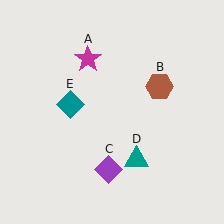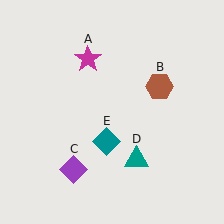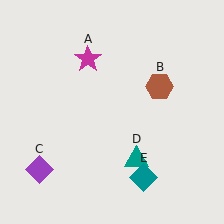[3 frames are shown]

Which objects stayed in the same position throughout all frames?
Magenta star (object A) and brown hexagon (object B) and teal triangle (object D) remained stationary.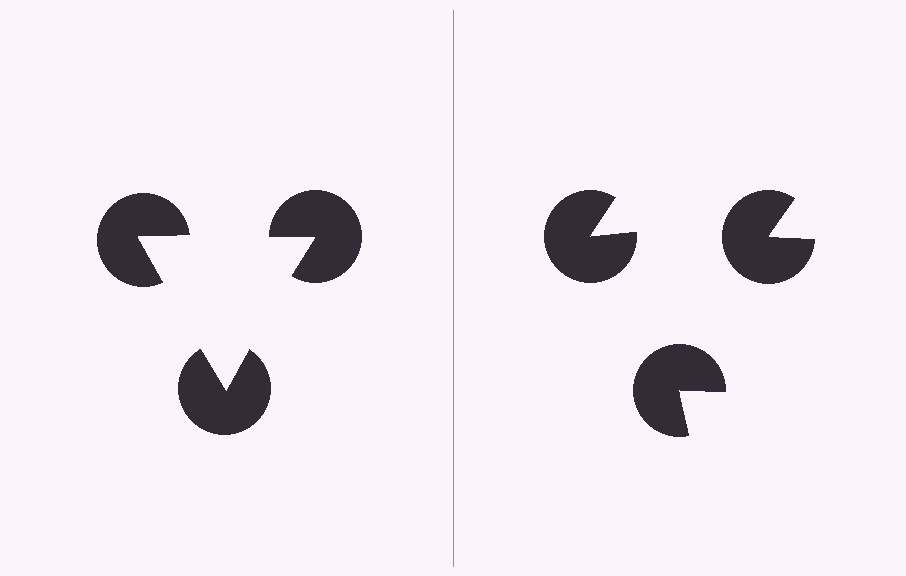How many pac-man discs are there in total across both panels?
6 — 3 on each side.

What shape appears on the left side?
An illusory triangle.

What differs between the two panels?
The pac-man discs are positioned identically on both sides; only the wedge orientations differ. On the left they align to a triangle; on the right they are misaligned.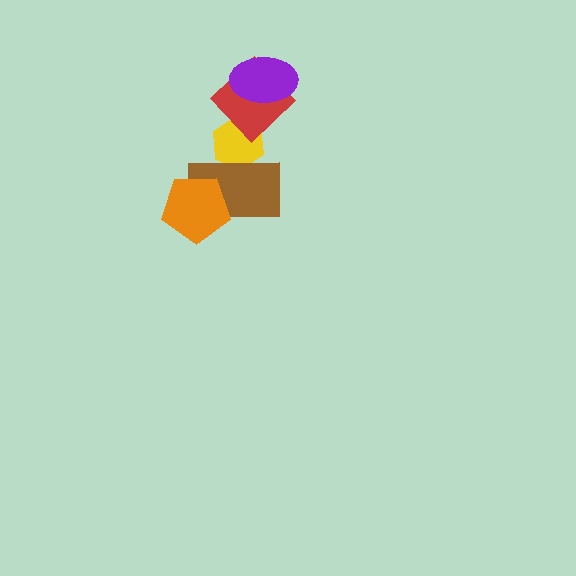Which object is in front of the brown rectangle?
The orange pentagon is in front of the brown rectangle.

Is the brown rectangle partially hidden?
Yes, it is partially covered by another shape.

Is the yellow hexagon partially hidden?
Yes, it is partially covered by another shape.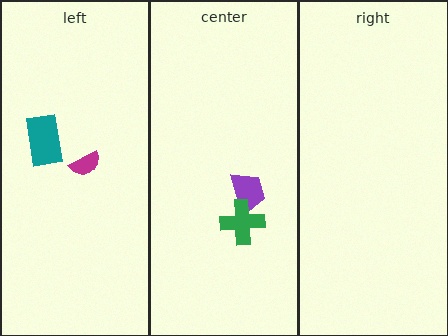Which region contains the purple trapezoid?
The center region.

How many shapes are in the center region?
2.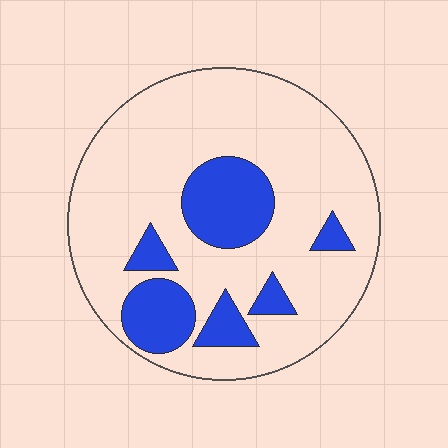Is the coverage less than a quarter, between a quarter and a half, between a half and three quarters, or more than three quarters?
Less than a quarter.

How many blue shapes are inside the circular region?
6.